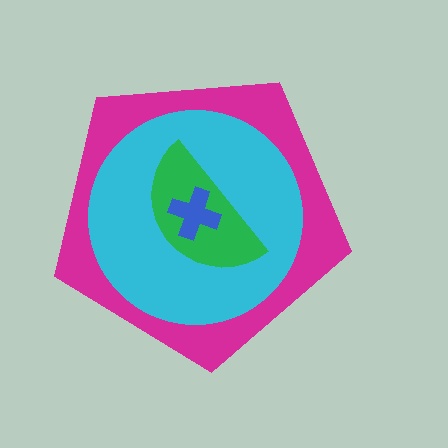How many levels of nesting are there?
4.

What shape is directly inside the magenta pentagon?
The cyan circle.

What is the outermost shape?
The magenta pentagon.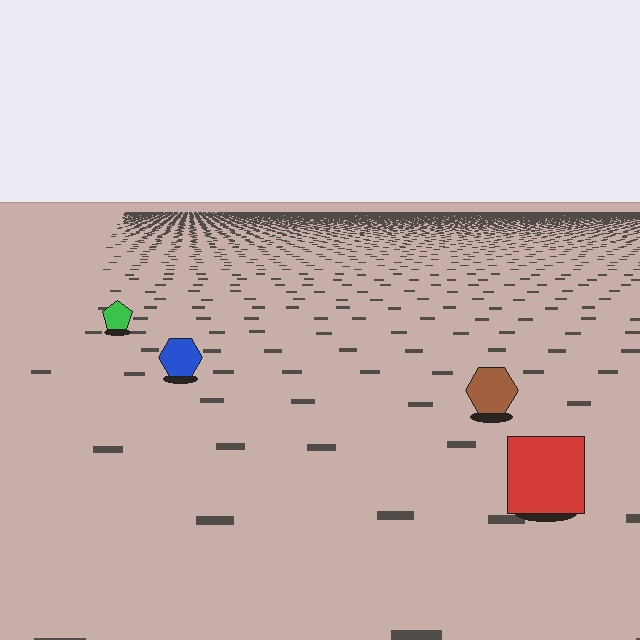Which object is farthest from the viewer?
The green pentagon is farthest from the viewer. It appears smaller and the ground texture around it is denser.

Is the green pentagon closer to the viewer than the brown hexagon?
No. The brown hexagon is closer — you can tell from the texture gradient: the ground texture is coarser near it.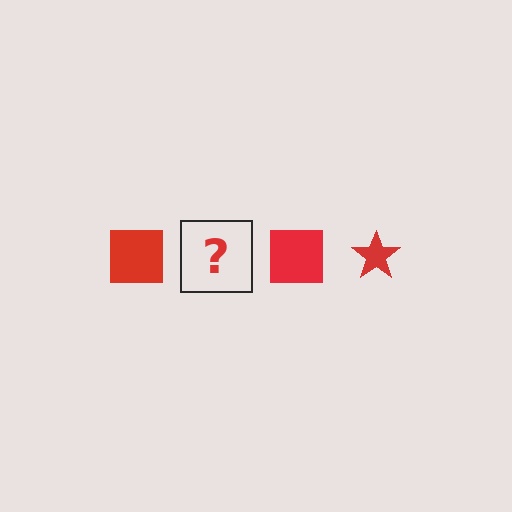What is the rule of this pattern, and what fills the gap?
The rule is that the pattern cycles through square, star shapes in red. The gap should be filled with a red star.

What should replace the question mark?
The question mark should be replaced with a red star.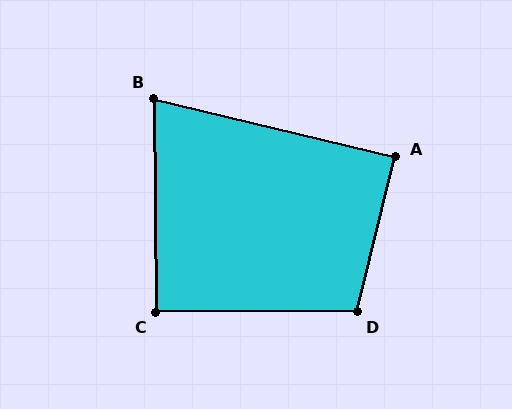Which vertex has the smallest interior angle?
B, at approximately 76 degrees.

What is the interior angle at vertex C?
Approximately 90 degrees (approximately right).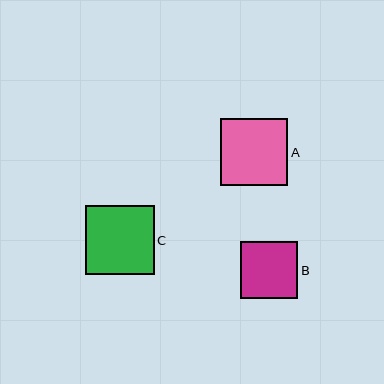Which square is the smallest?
Square B is the smallest with a size of approximately 57 pixels.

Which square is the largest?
Square C is the largest with a size of approximately 69 pixels.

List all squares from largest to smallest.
From largest to smallest: C, A, B.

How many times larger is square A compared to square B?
Square A is approximately 1.2 times the size of square B.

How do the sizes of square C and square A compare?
Square C and square A are approximately the same size.